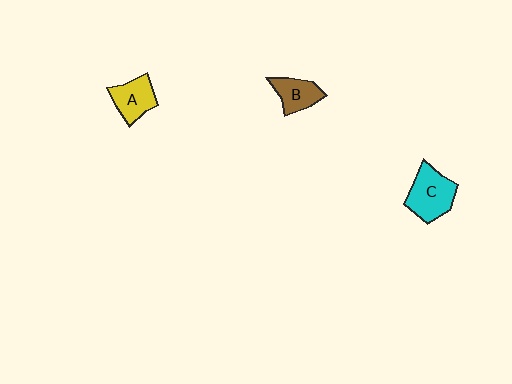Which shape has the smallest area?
Shape B (brown).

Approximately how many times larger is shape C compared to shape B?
Approximately 1.5 times.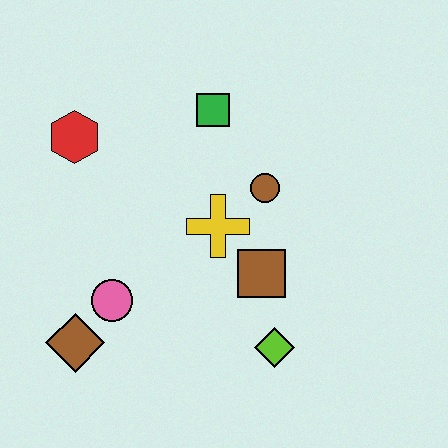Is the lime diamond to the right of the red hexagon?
Yes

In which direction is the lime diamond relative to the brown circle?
The lime diamond is below the brown circle.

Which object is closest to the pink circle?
The brown diamond is closest to the pink circle.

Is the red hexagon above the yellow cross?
Yes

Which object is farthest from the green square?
The brown diamond is farthest from the green square.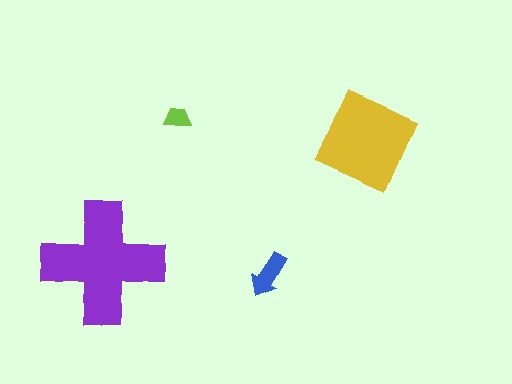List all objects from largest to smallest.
The purple cross, the yellow diamond, the blue arrow, the lime trapezoid.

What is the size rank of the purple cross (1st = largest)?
1st.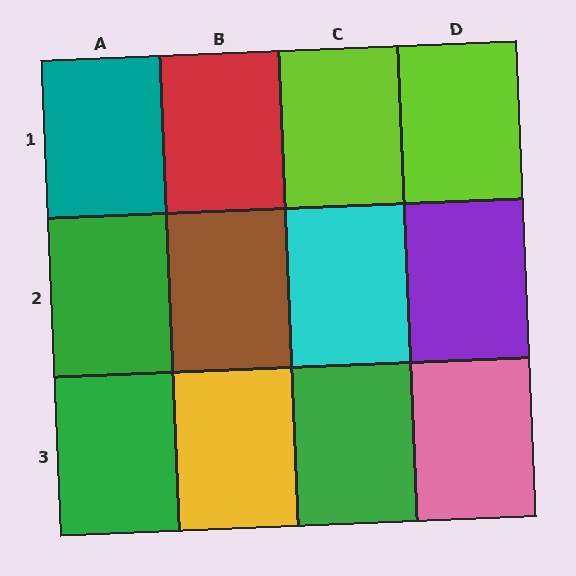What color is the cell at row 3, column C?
Green.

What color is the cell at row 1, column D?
Lime.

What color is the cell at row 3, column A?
Green.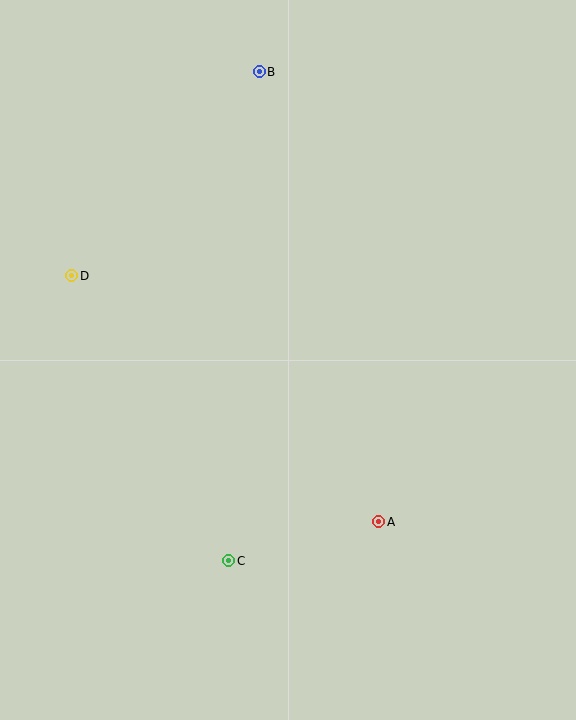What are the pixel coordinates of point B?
Point B is at (259, 72).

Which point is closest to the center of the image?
Point A at (379, 522) is closest to the center.